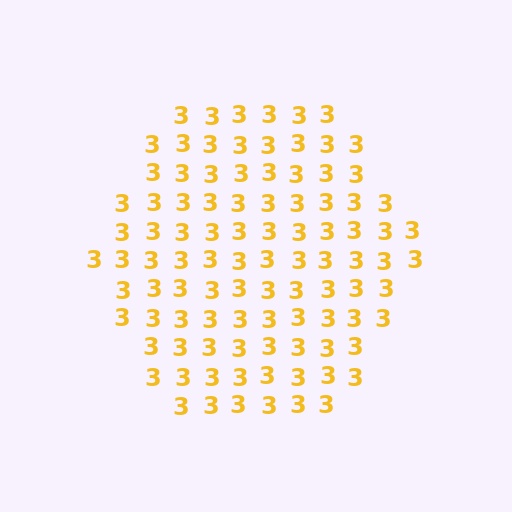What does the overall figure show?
The overall figure shows a hexagon.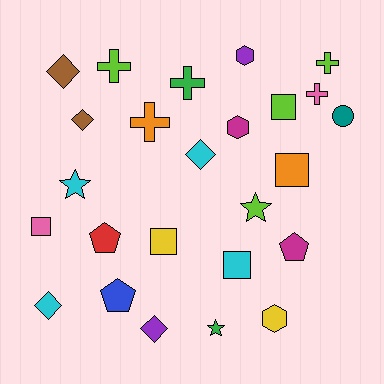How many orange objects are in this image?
There are 2 orange objects.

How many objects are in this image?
There are 25 objects.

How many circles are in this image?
There is 1 circle.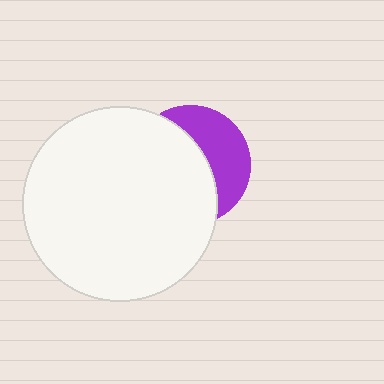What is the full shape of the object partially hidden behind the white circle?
The partially hidden object is a purple circle.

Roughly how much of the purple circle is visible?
A small part of it is visible (roughly 39%).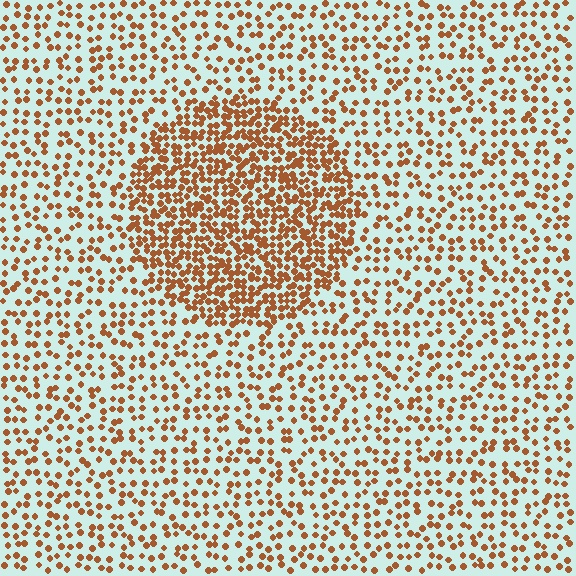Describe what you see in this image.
The image contains small brown elements arranged at two different densities. A circle-shaped region is visible where the elements are more densely packed than the surrounding area.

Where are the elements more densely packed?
The elements are more densely packed inside the circle boundary.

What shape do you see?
I see a circle.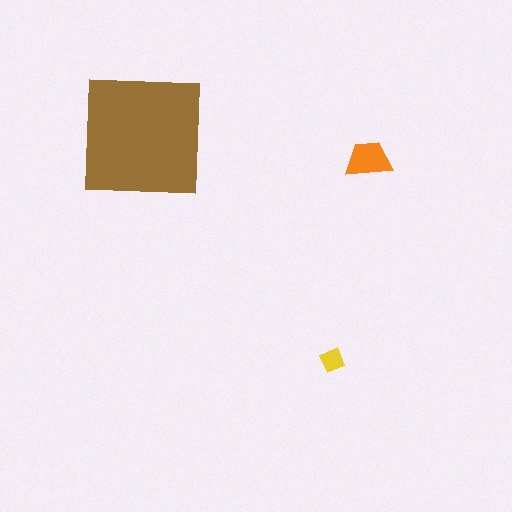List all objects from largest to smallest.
The brown square, the orange trapezoid, the yellow diamond.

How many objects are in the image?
There are 3 objects in the image.